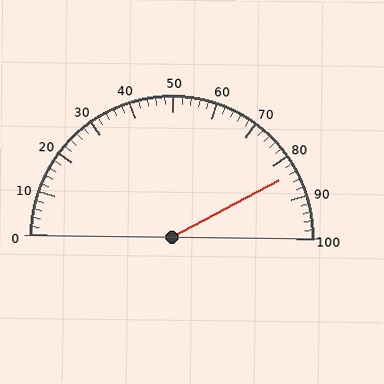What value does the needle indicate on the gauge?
The needle indicates approximately 84.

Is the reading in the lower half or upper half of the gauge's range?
The reading is in the upper half of the range (0 to 100).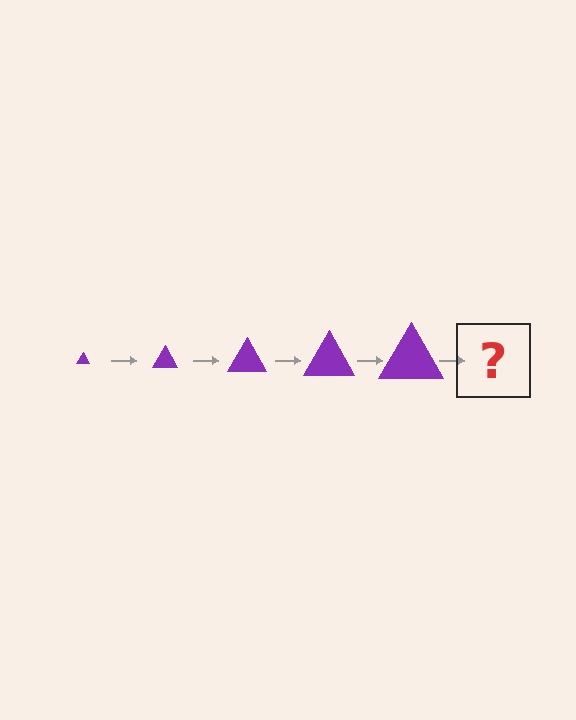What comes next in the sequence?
The next element should be a purple triangle, larger than the previous one.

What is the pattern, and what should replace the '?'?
The pattern is that the triangle gets progressively larger each step. The '?' should be a purple triangle, larger than the previous one.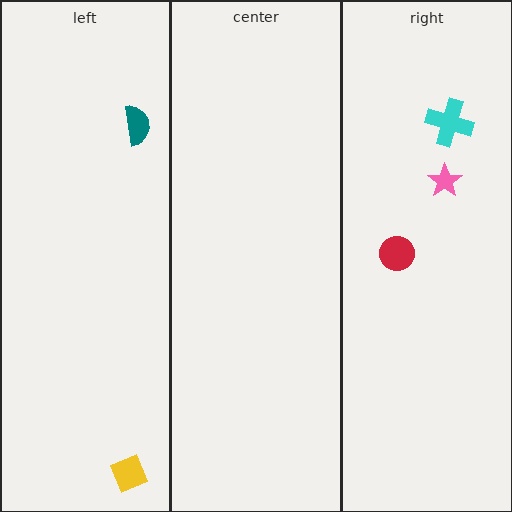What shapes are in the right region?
The red circle, the cyan cross, the pink star.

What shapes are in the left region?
The teal semicircle, the yellow diamond.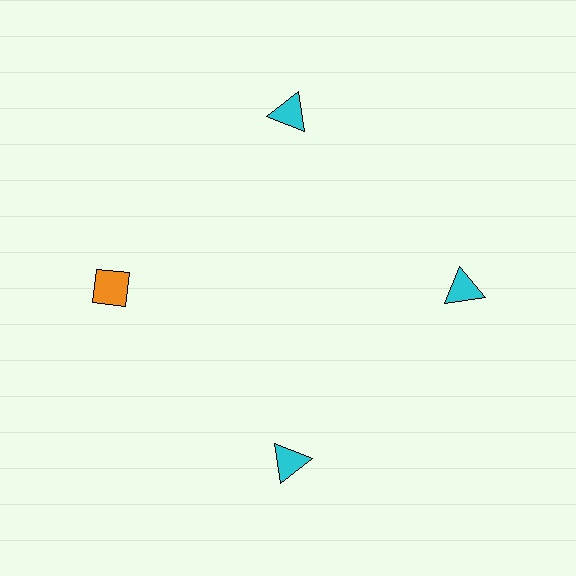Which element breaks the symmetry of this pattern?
The orange diamond at roughly the 9 o'clock position breaks the symmetry. All other shapes are cyan triangles.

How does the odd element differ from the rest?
It differs in both color (orange instead of cyan) and shape (diamond instead of triangle).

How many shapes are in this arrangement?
There are 4 shapes arranged in a ring pattern.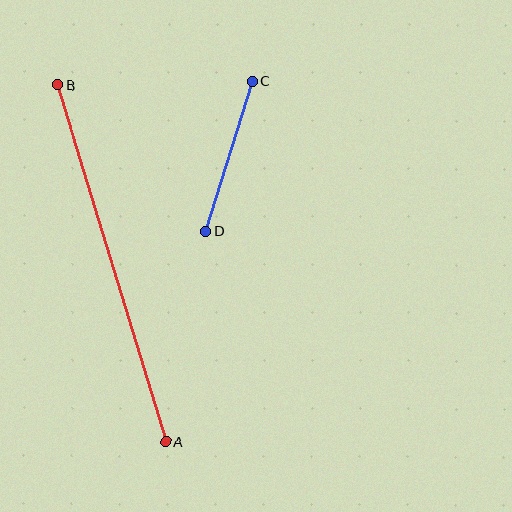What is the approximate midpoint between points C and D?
The midpoint is at approximately (229, 156) pixels.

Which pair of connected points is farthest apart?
Points A and B are farthest apart.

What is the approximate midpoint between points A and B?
The midpoint is at approximately (112, 263) pixels.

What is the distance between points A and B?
The distance is approximately 372 pixels.